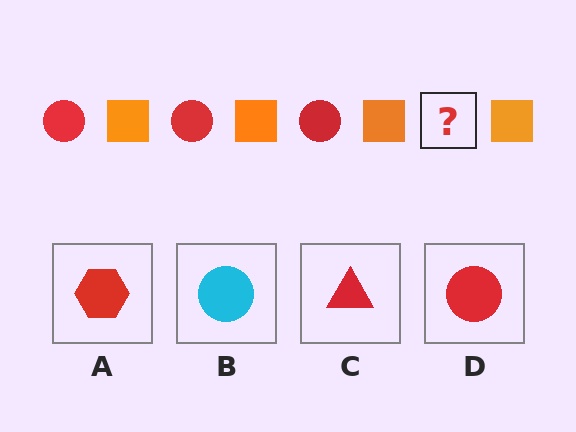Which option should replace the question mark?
Option D.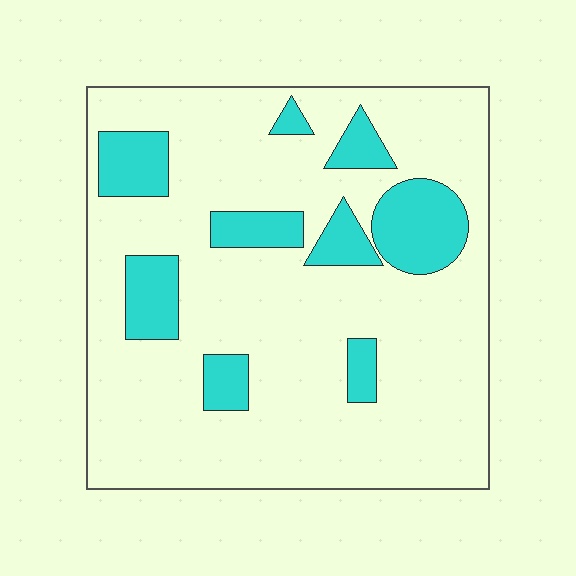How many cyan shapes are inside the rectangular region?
9.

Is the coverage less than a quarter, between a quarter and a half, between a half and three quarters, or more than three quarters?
Less than a quarter.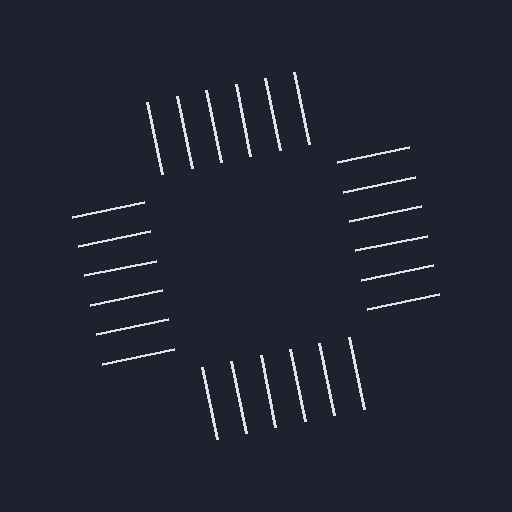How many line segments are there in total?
24 — 6 along each of the 4 edges.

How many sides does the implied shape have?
4 sides — the line-ends trace a square.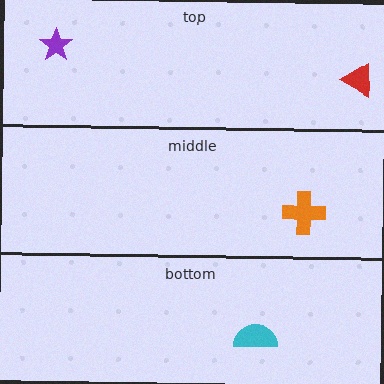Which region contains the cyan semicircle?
The bottom region.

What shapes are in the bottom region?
The cyan semicircle.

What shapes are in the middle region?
The orange cross.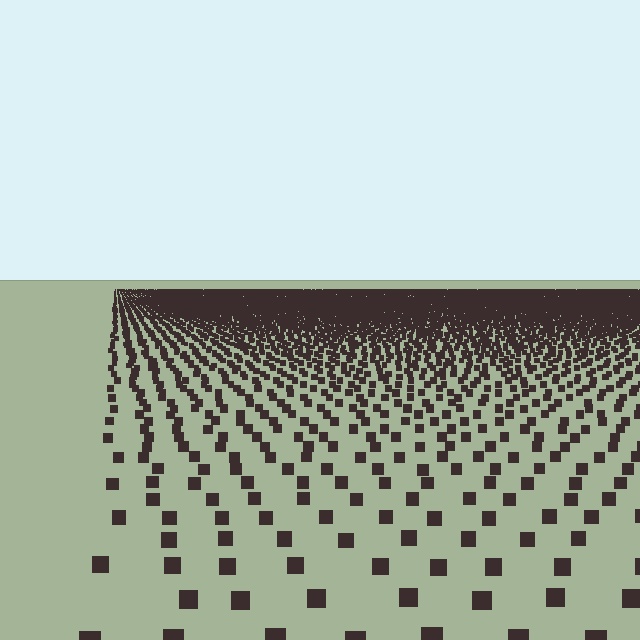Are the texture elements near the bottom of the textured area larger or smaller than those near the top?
Larger. Near the bottom, elements are closer to the viewer and appear at a bigger on-screen size.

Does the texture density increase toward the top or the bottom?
Density increases toward the top.